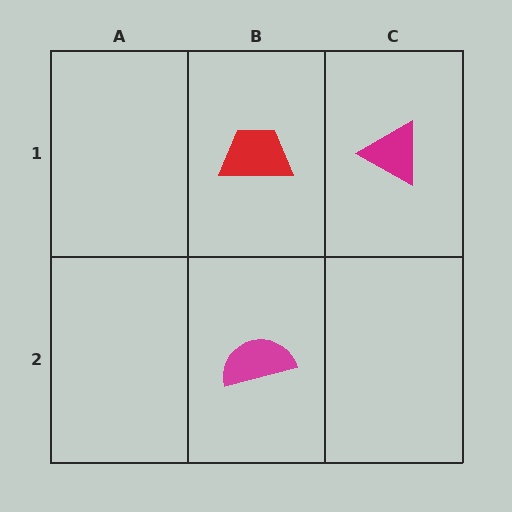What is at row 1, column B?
A red trapezoid.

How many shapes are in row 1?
2 shapes.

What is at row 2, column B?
A magenta semicircle.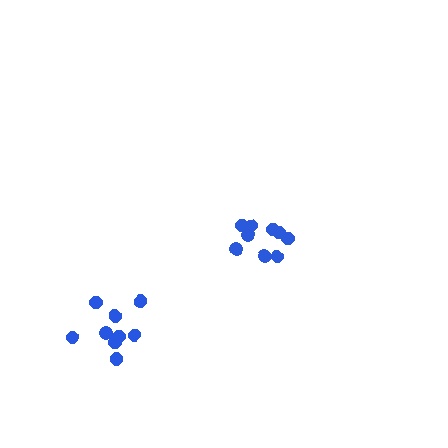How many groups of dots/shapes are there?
There are 2 groups.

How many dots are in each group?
Group 1: 9 dots, Group 2: 9 dots (18 total).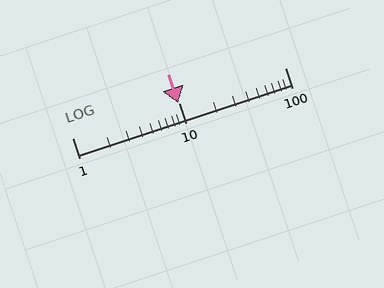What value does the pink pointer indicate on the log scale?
The pointer indicates approximately 9.8.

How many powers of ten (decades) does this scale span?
The scale spans 2 decades, from 1 to 100.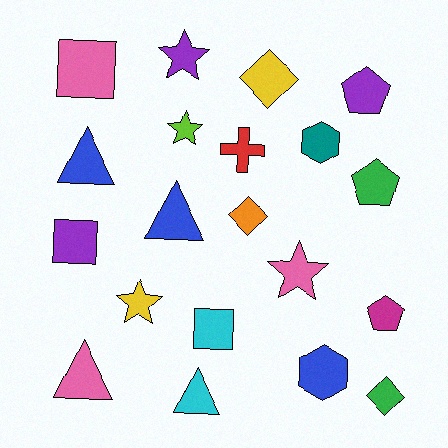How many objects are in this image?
There are 20 objects.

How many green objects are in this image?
There are 2 green objects.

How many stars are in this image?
There are 4 stars.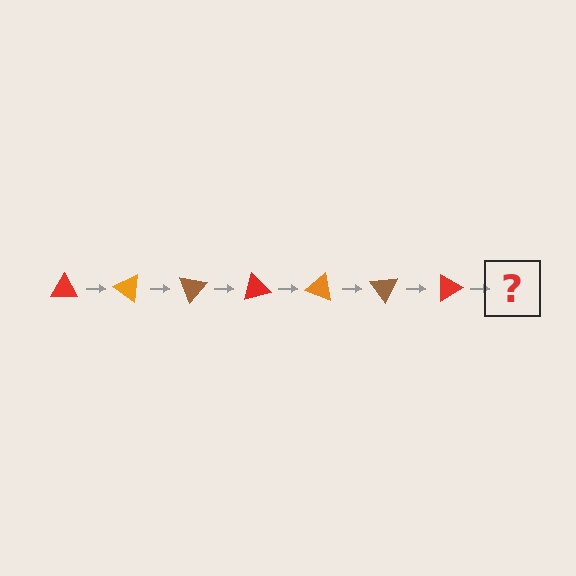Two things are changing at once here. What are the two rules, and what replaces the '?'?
The two rules are that it rotates 35 degrees each step and the color cycles through red, orange, and brown. The '?' should be an orange triangle, rotated 245 degrees from the start.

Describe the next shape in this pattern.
It should be an orange triangle, rotated 245 degrees from the start.